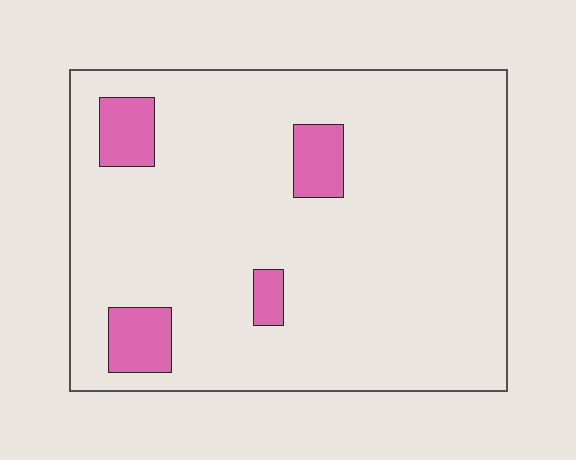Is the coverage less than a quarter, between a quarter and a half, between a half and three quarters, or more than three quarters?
Less than a quarter.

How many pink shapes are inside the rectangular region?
4.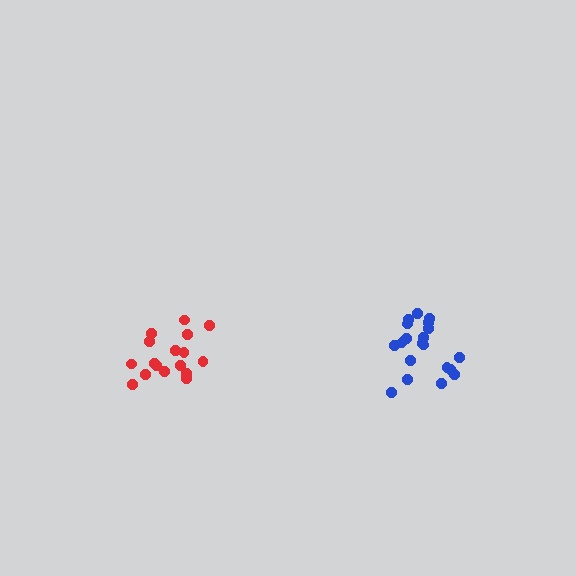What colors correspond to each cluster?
The clusters are colored: blue, red.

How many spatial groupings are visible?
There are 2 spatial groupings.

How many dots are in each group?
Group 1: 20 dots, Group 2: 17 dots (37 total).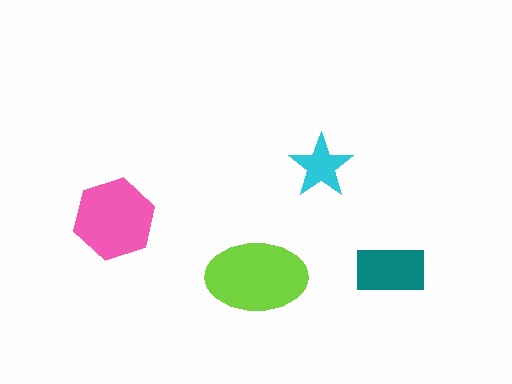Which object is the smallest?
The cyan star.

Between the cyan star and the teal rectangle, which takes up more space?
The teal rectangle.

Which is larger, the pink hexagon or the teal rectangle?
The pink hexagon.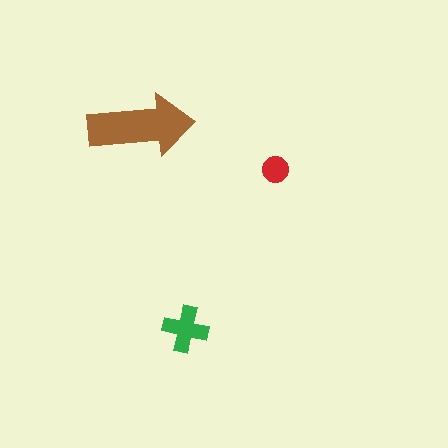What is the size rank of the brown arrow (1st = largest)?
1st.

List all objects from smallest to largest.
The red circle, the green cross, the brown arrow.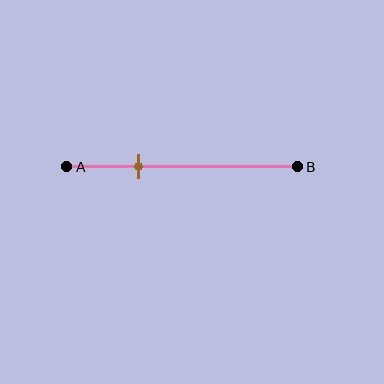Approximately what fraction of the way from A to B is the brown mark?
The brown mark is approximately 30% of the way from A to B.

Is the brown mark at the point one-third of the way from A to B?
Yes, the mark is approximately at the one-third point.